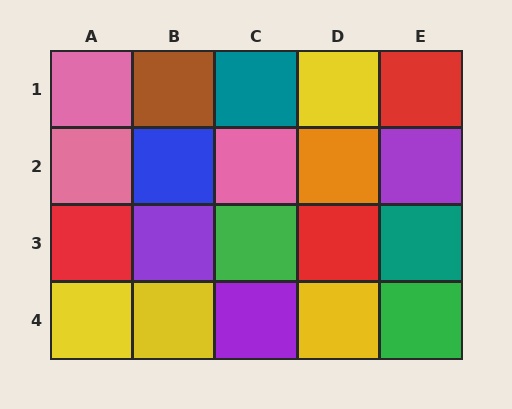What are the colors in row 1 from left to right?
Pink, brown, teal, yellow, red.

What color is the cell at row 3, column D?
Red.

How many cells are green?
2 cells are green.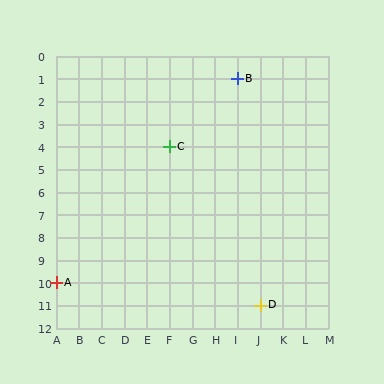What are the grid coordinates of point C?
Point C is at grid coordinates (F, 4).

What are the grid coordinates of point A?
Point A is at grid coordinates (A, 10).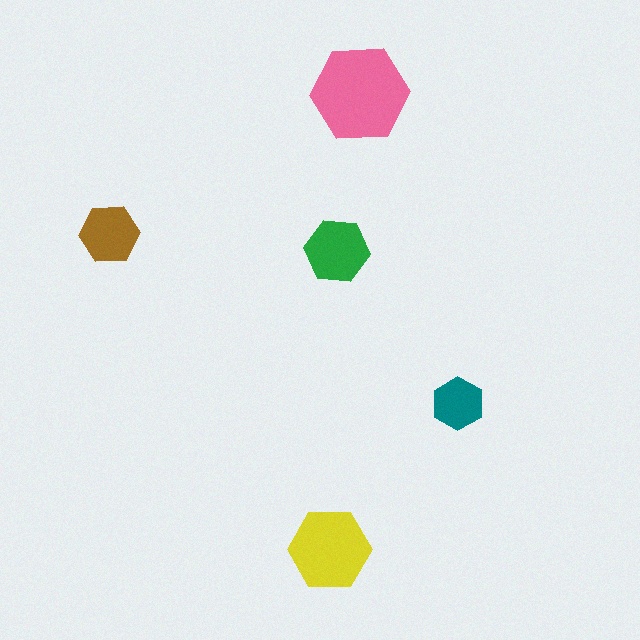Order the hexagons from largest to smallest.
the pink one, the yellow one, the green one, the brown one, the teal one.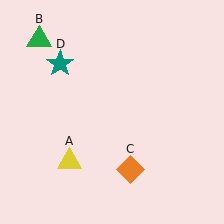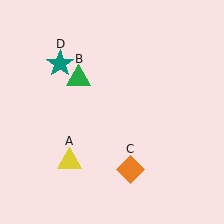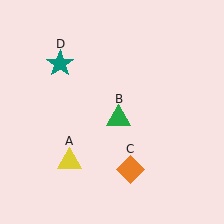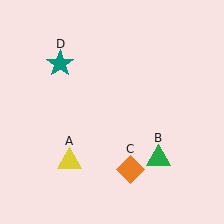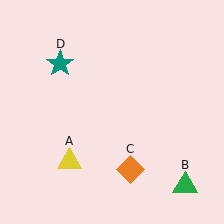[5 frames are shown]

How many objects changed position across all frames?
1 object changed position: green triangle (object B).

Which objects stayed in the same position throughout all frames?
Yellow triangle (object A) and orange diamond (object C) and teal star (object D) remained stationary.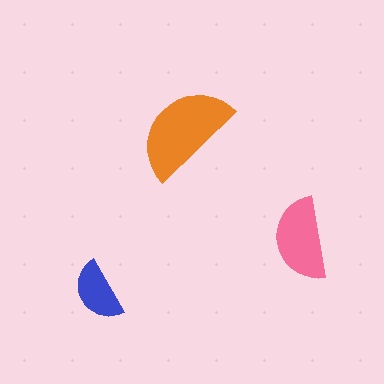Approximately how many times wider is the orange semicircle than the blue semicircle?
About 1.5 times wider.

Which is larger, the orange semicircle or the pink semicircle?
The orange one.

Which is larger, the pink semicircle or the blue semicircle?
The pink one.